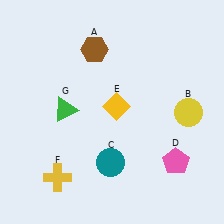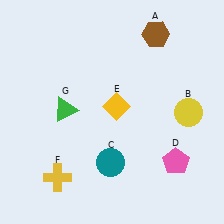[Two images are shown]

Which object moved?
The brown hexagon (A) moved right.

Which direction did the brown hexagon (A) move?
The brown hexagon (A) moved right.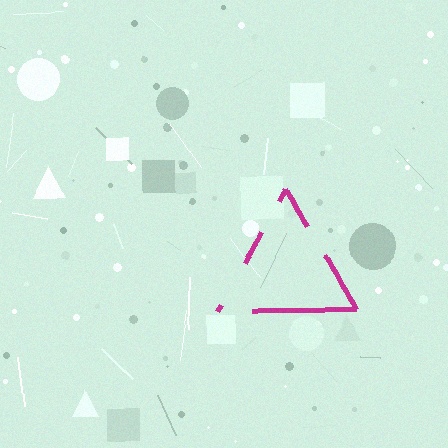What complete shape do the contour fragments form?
The contour fragments form a triangle.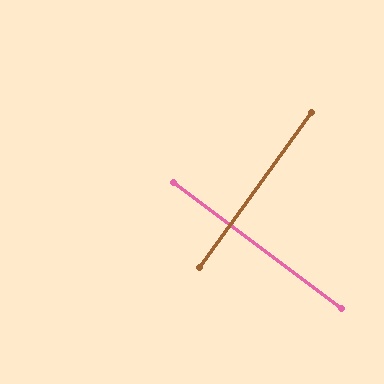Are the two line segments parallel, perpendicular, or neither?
Perpendicular — they meet at approximately 89°.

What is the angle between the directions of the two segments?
Approximately 89 degrees.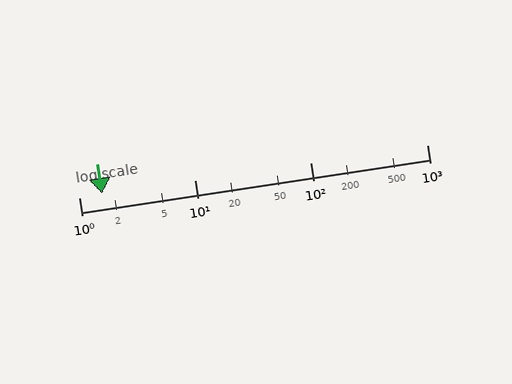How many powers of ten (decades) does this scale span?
The scale spans 3 decades, from 1 to 1000.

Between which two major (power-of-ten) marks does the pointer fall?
The pointer is between 1 and 10.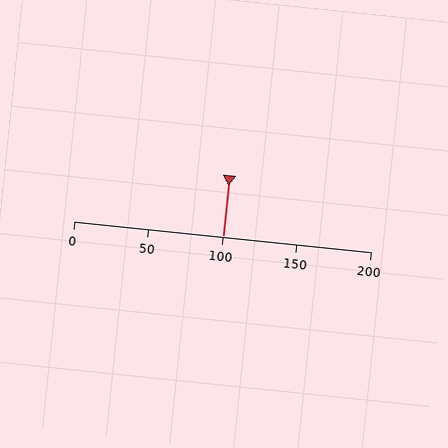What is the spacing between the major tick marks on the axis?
The major ticks are spaced 50 apart.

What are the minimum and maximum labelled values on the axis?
The axis runs from 0 to 200.